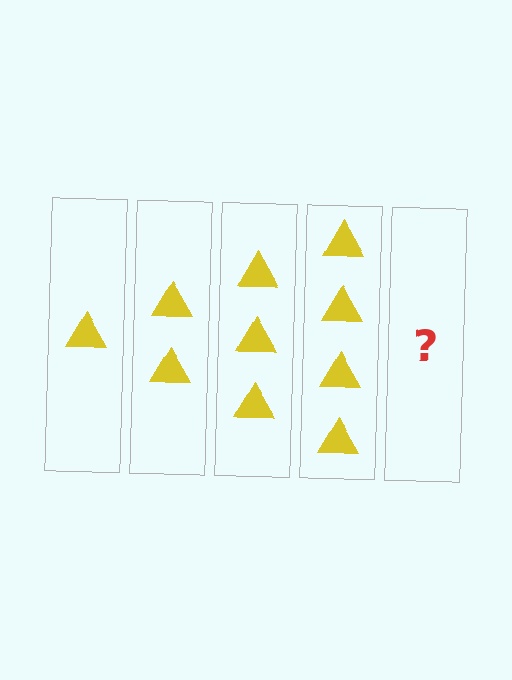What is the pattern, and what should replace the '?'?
The pattern is that each step adds one more triangle. The '?' should be 5 triangles.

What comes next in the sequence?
The next element should be 5 triangles.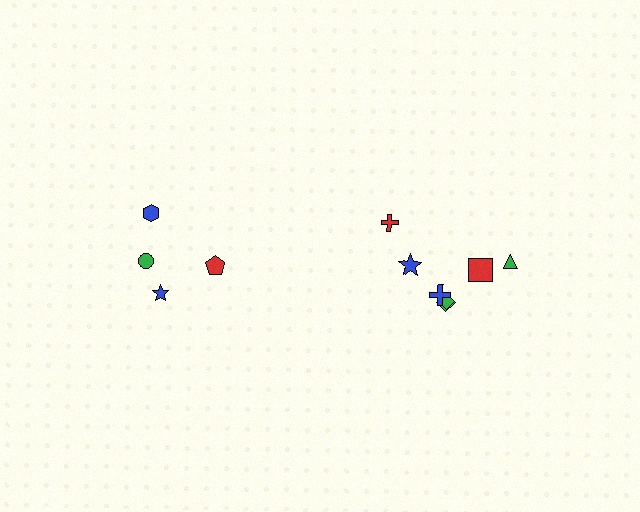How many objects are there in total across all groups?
There are 11 objects.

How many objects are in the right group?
There are 7 objects.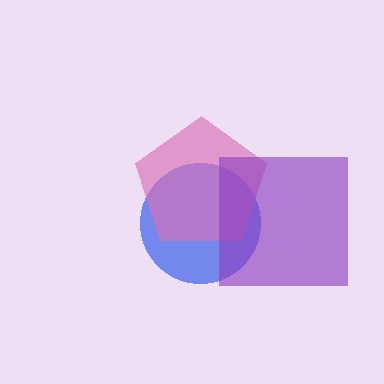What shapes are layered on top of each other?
The layered shapes are: a blue circle, a pink pentagon, a purple square.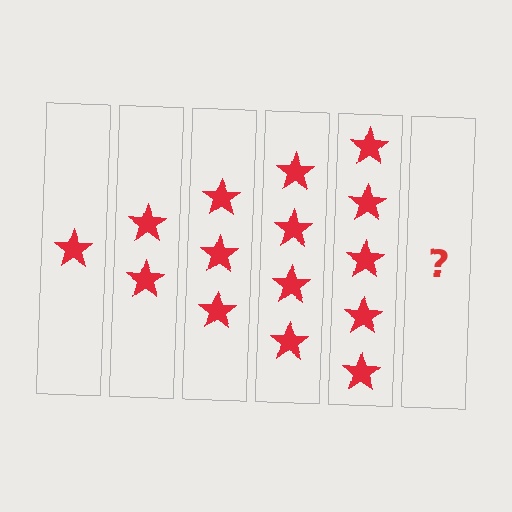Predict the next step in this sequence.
The next step is 6 stars.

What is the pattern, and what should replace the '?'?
The pattern is that each step adds one more star. The '?' should be 6 stars.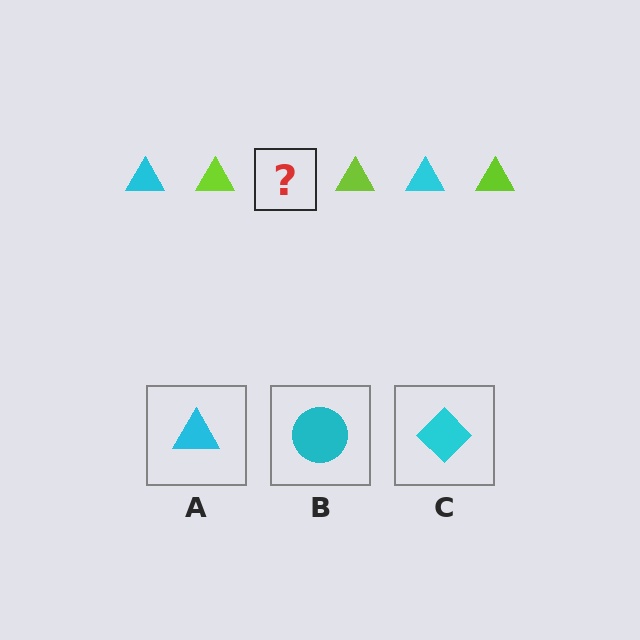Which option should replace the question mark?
Option A.